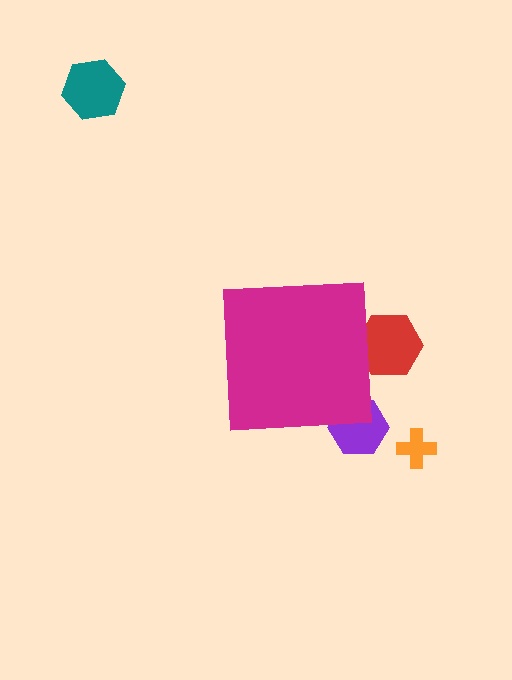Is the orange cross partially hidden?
No, the orange cross is fully visible.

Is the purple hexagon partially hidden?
Yes, the purple hexagon is partially hidden behind the magenta square.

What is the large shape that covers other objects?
A magenta square.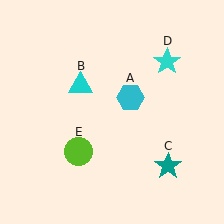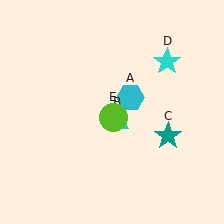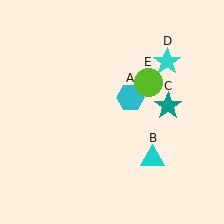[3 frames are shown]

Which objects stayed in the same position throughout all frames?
Cyan hexagon (object A) and cyan star (object D) remained stationary.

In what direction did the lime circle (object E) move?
The lime circle (object E) moved up and to the right.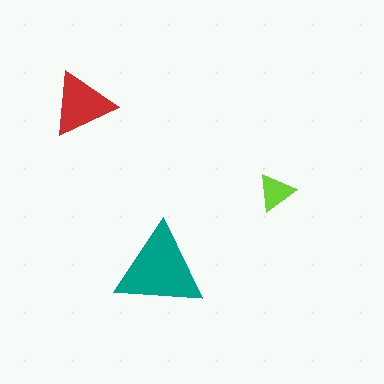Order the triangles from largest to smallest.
the teal one, the red one, the lime one.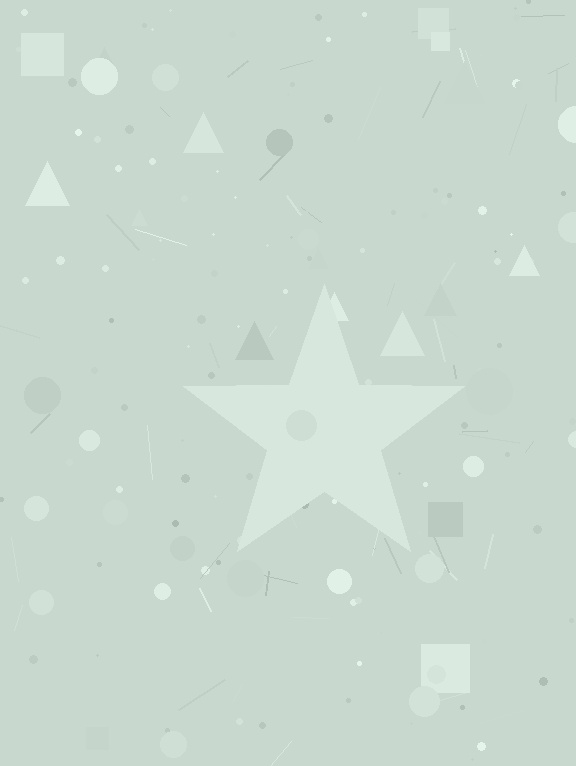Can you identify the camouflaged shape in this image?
The camouflaged shape is a star.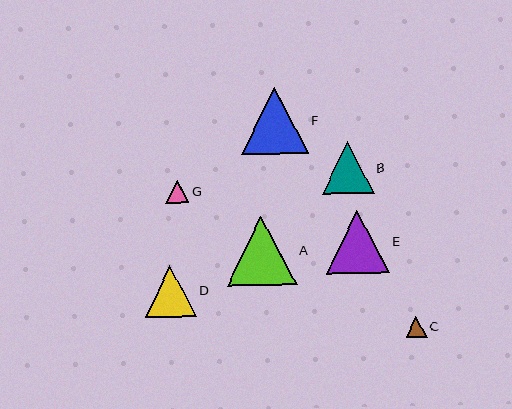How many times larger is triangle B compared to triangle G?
Triangle B is approximately 2.3 times the size of triangle G.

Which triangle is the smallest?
Triangle C is the smallest with a size of approximately 21 pixels.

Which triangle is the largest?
Triangle A is the largest with a size of approximately 69 pixels.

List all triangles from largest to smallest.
From largest to smallest: A, F, E, B, D, G, C.